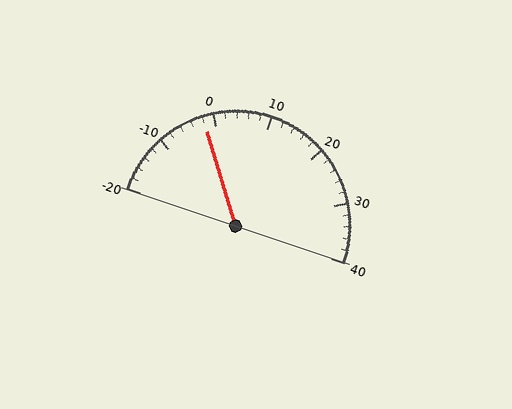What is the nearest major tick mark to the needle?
The nearest major tick mark is 0.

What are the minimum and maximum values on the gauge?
The gauge ranges from -20 to 40.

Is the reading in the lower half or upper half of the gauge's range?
The reading is in the lower half of the range (-20 to 40).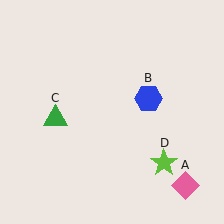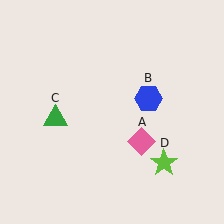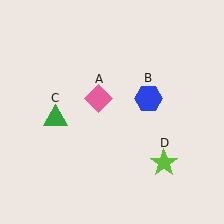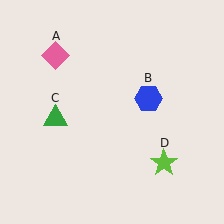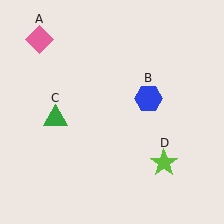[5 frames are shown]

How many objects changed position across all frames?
1 object changed position: pink diamond (object A).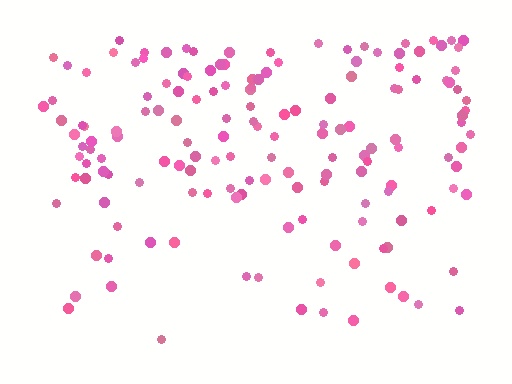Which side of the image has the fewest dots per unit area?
The bottom.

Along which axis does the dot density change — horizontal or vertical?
Vertical.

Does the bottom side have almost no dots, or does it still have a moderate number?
Still a moderate number, just noticeably fewer than the top.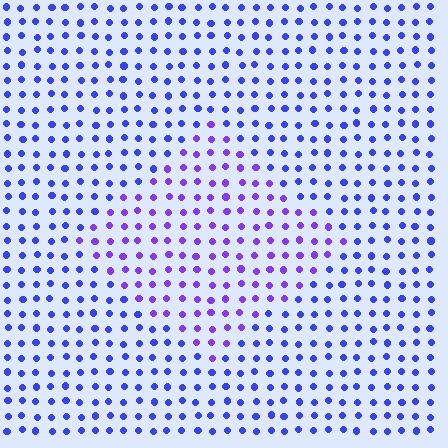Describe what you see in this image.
The image is filled with small blue elements in a uniform arrangement. A diamond-shaped region is visible where the elements are tinted to a slightly different hue, forming a subtle color boundary.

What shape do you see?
I see a diamond.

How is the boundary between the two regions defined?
The boundary is defined purely by a slight shift in hue (about 31 degrees). Spacing, size, and orientation are identical on both sides.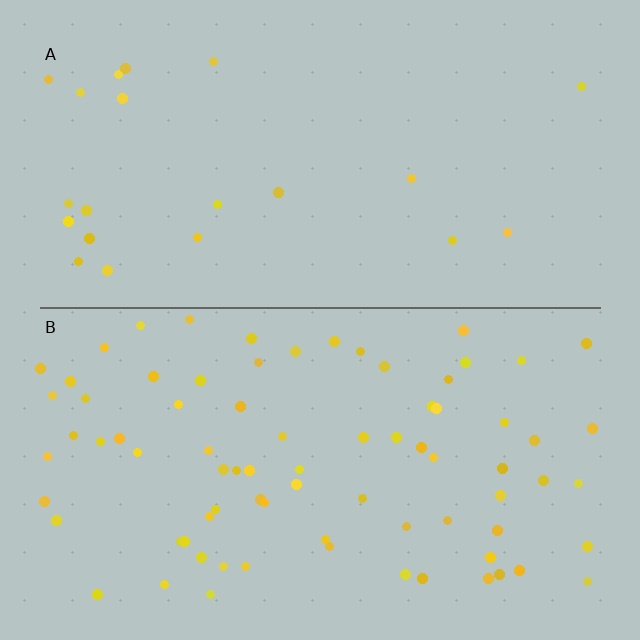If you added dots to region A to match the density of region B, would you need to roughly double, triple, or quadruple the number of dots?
Approximately quadruple.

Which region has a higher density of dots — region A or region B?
B (the bottom).